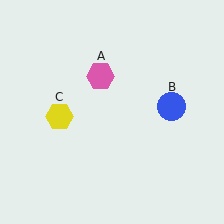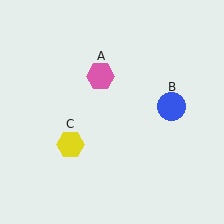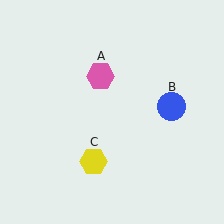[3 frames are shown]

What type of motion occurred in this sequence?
The yellow hexagon (object C) rotated counterclockwise around the center of the scene.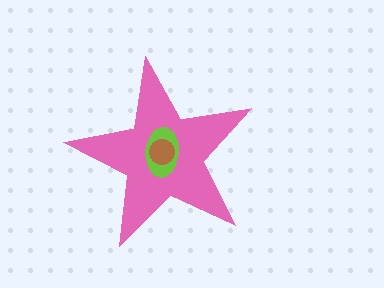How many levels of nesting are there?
3.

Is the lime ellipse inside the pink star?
Yes.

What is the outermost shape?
The pink star.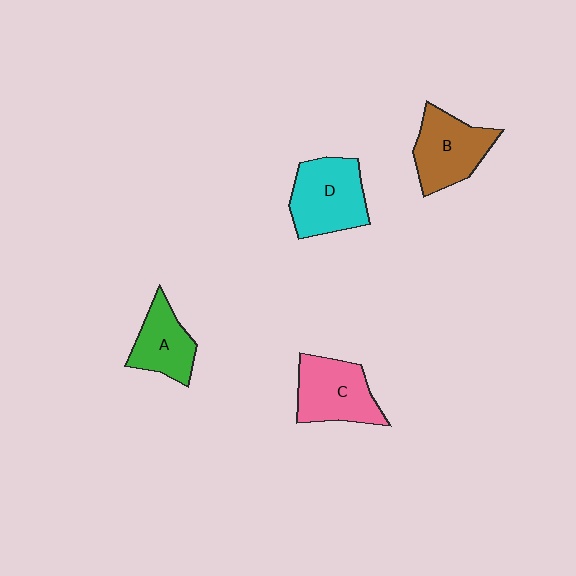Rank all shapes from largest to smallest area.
From largest to smallest: D (cyan), C (pink), B (brown), A (green).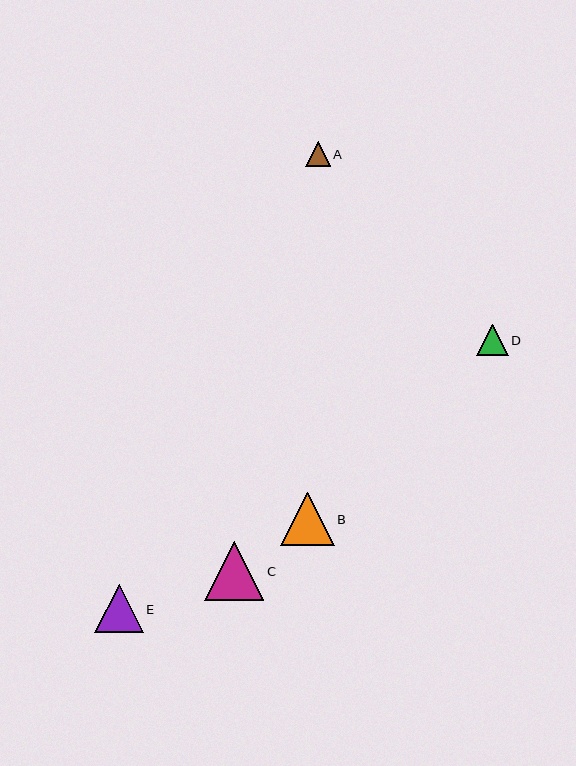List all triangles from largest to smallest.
From largest to smallest: C, B, E, D, A.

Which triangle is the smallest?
Triangle A is the smallest with a size of approximately 25 pixels.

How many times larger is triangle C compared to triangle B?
Triangle C is approximately 1.1 times the size of triangle B.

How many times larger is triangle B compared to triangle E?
Triangle B is approximately 1.1 times the size of triangle E.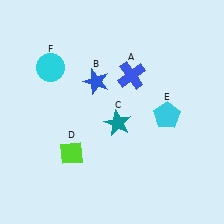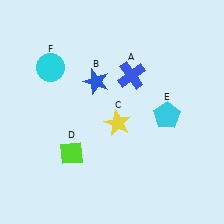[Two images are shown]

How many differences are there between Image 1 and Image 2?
There is 1 difference between the two images.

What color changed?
The star (C) changed from teal in Image 1 to yellow in Image 2.